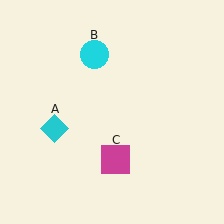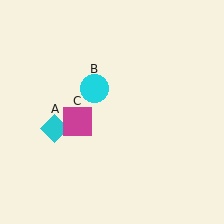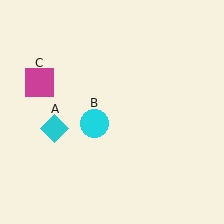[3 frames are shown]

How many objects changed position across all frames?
2 objects changed position: cyan circle (object B), magenta square (object C).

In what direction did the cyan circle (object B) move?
The cyan circle (object B) moved down.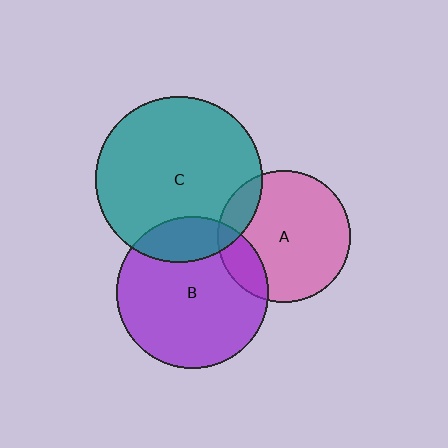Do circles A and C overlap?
Yes.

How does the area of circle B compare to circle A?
Approximately 1.3 times.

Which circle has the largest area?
Circle C (teal).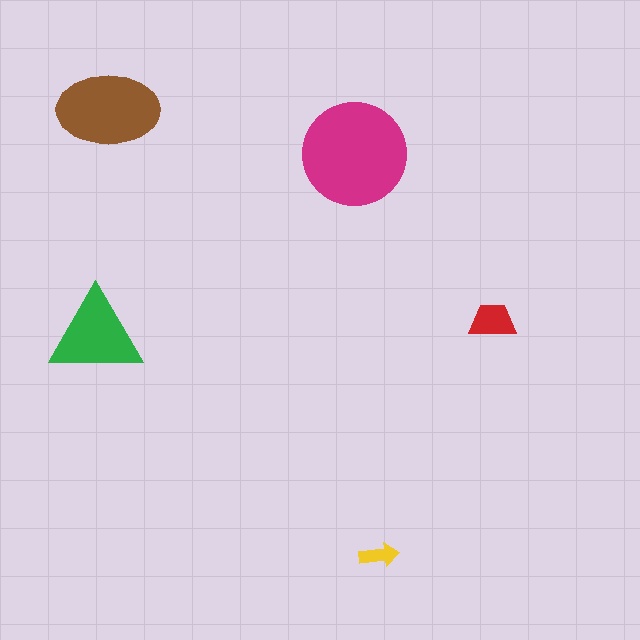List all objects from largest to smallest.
The magenta circle, the brown ellipse, the green triangle, the red trapezoid, the yellow arrow.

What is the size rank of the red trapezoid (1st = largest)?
4th.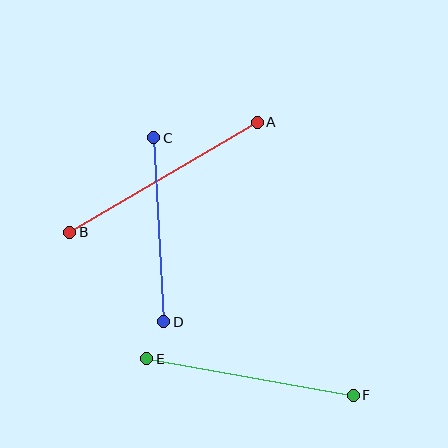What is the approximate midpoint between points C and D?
The midpoint is at approximately (159, 230) pixels.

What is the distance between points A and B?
The distance is approximately 217 pixels.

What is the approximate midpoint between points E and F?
The midpoint is at approximately (250, 377) pixels.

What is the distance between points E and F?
The distance is approximately 210 pixels.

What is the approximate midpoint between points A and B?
The midpoint is at approximately (164, 177) pixels.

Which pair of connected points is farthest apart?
Points A and B are farthest apart.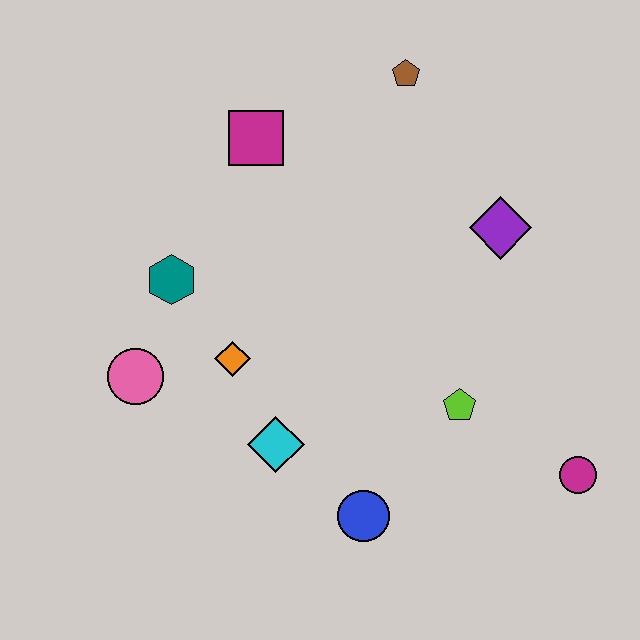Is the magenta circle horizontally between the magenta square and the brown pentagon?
No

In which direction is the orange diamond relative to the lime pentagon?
The orange diamond is to the left of the lime pentagon.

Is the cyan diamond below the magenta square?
Yes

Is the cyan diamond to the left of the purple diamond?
Yes